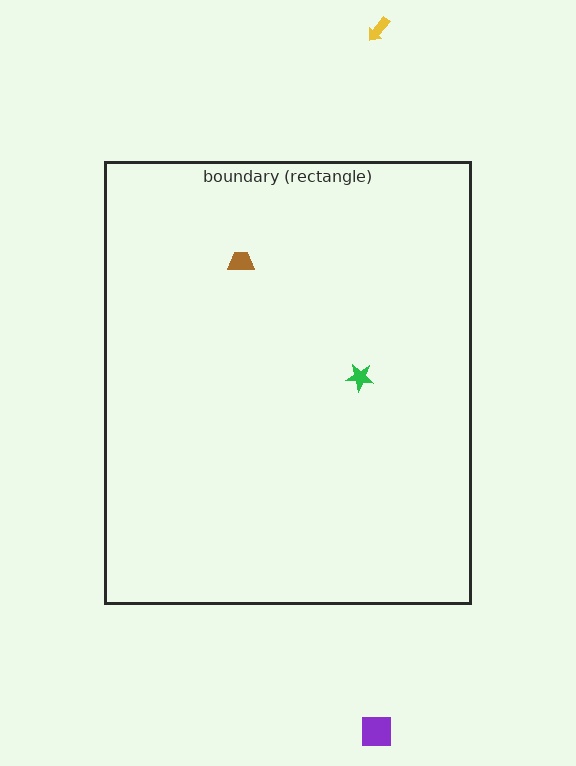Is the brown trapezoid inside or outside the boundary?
Inside.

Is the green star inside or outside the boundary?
Inside.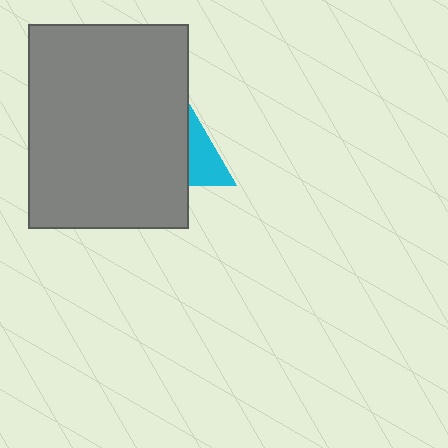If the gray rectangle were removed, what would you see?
You would see the complete cyan triangle.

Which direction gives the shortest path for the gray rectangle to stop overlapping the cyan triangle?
Moving left gives the shortest separation.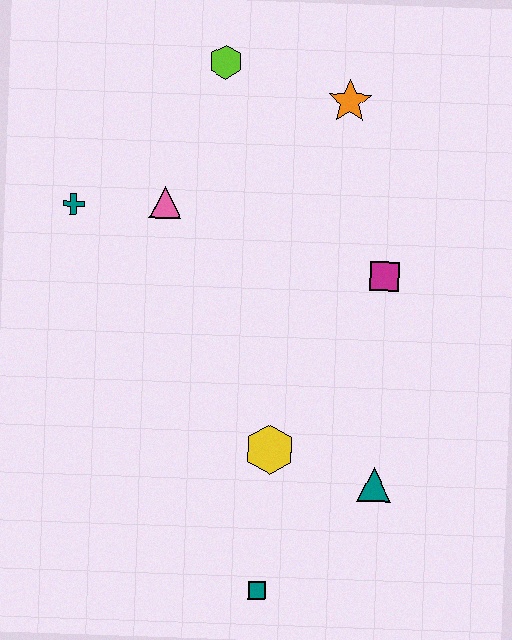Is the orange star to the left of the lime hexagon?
No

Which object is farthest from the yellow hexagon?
The lime hexagon is farthest from the yellow hexagon.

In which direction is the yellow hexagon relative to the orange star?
The yellow hexagon is below the orange star.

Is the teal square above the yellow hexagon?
No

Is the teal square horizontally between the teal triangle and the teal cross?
Yes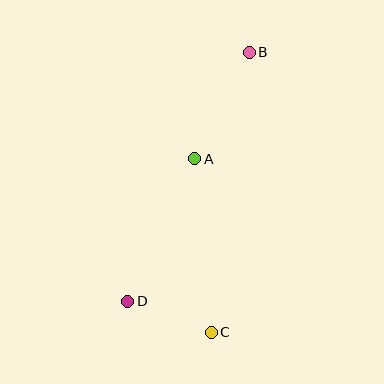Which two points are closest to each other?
Points C and D are closest to each other.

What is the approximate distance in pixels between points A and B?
The distance between A and B is approximately 120 pixels.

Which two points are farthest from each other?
Points B and C are farthest from each other.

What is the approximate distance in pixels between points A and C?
The distance between A and C is approximately 174 pixels.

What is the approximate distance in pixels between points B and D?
The distance between B and D is approximately 277 pixels.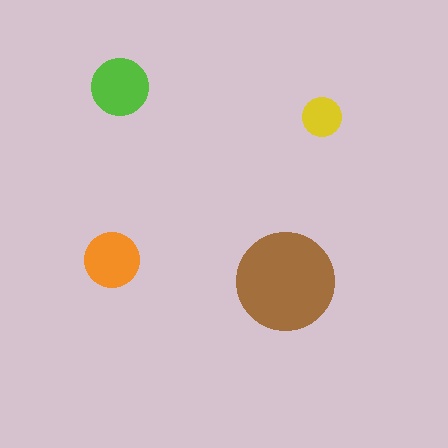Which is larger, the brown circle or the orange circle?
The brown one.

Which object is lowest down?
The brown circle is bottommost.